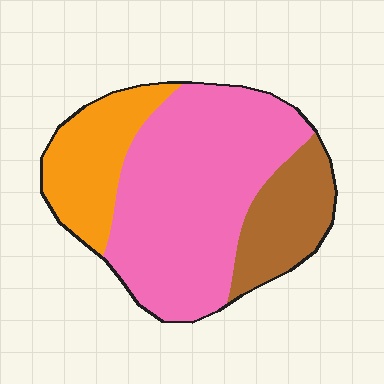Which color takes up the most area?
Pink, at roughly 60%.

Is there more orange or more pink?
Pink.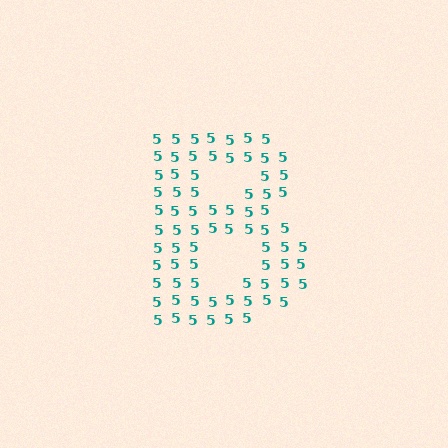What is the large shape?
The large shape is the letter B.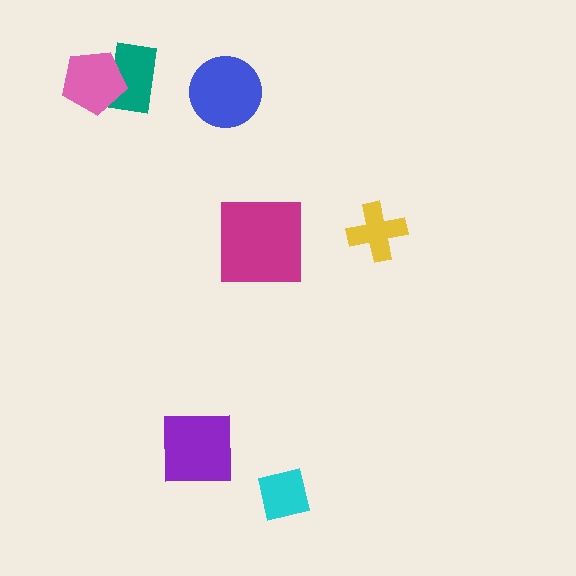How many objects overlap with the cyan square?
0 objects overlap with the cyan square.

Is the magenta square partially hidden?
No, no other shape covers it.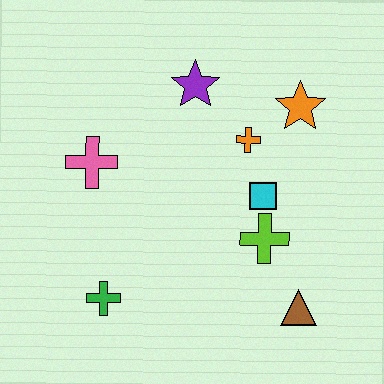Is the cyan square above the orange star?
No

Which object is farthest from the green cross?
The orange star is farthest from the green cross.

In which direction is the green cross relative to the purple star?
The green cross is below the purple star.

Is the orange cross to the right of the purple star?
Yes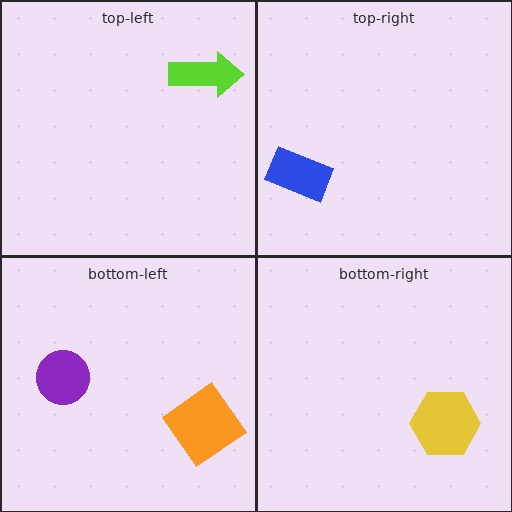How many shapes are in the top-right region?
1.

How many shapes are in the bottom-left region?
2.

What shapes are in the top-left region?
The lime arrow.